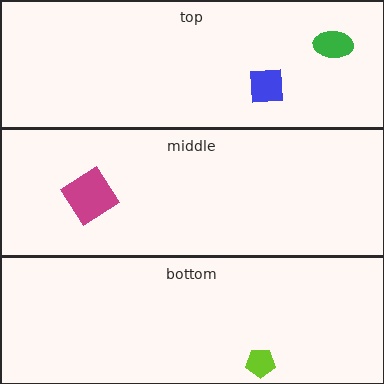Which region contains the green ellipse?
The top region.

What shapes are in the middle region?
The magenta diamond.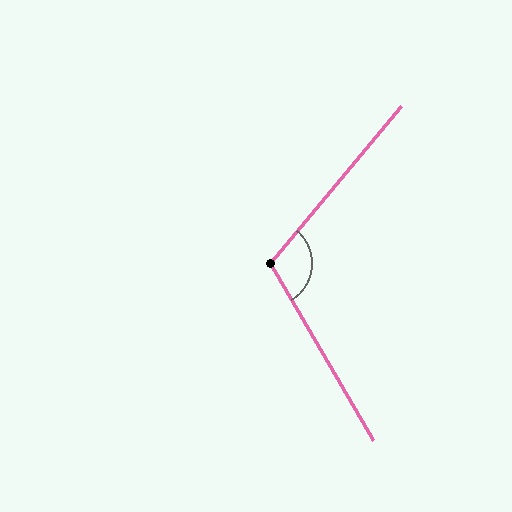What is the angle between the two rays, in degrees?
Approximately 110 degrees.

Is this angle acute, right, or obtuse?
It is obtuse.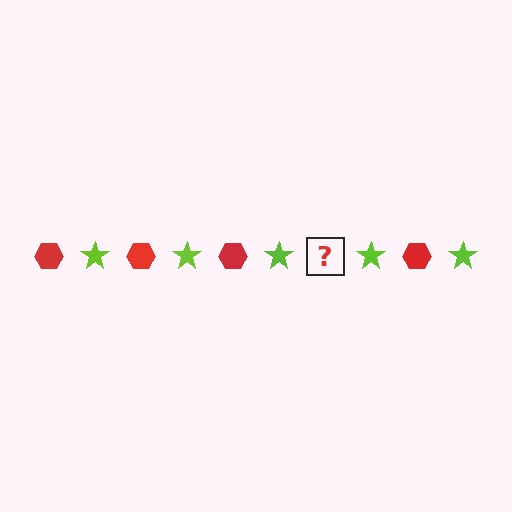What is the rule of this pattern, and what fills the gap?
The rule is that the pattern alternates between red hexagon and lime star. The gap should be filled with a red hexagon.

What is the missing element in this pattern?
The missing element is a red hexagon.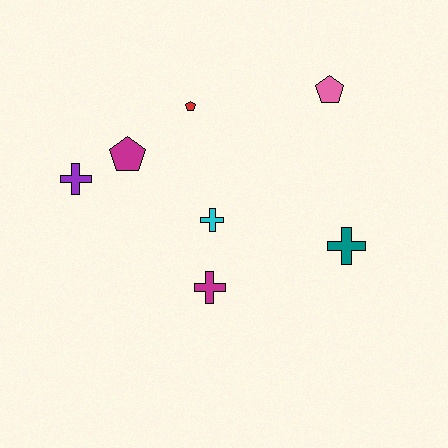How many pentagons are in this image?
There are 3 pentagons.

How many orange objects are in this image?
There are no orange objects.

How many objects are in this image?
There are 7 objects.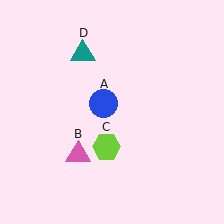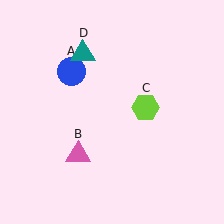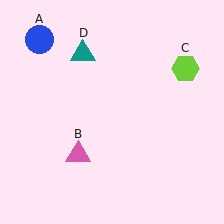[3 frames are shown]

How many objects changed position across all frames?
2 objects changed position: blue circle (object A), lime hexagon (object C).